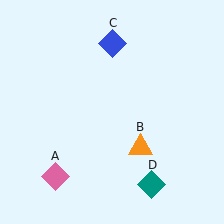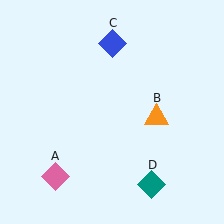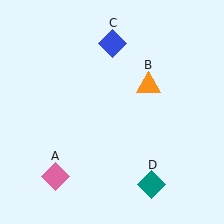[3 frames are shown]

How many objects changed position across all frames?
1 object changed position: orange triangle (object B).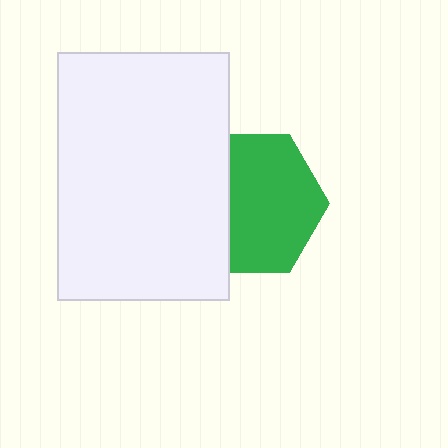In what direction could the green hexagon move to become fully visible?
The green hexagon could move right. That would shift it out from behind the white rectangle entirely.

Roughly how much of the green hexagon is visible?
Most of it is visible (roughly 67%).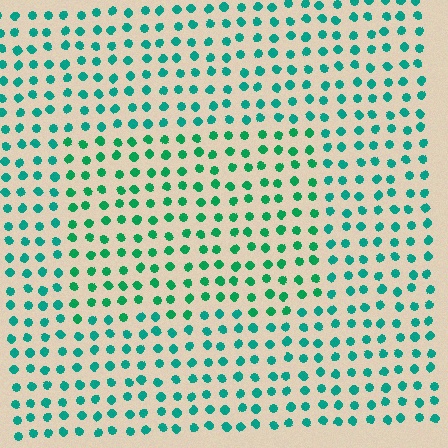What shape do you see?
I see a rectangle.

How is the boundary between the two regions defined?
The boundary is defined purely by a slight shift in hue (about 21 degrees). Spacing, size, and orientation are identical on both sides.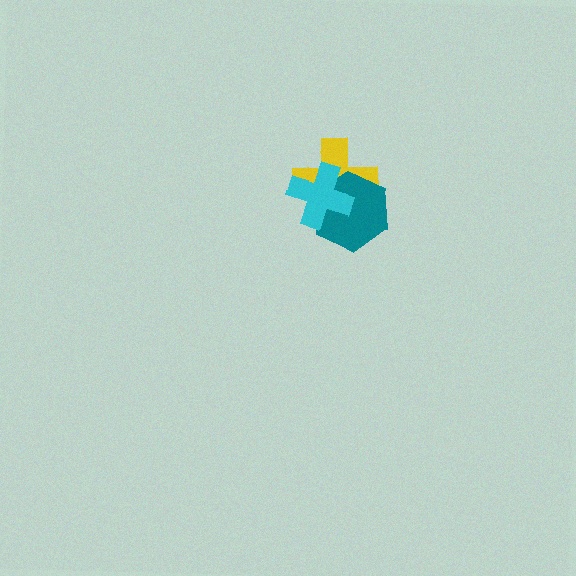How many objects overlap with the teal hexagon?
2 objects overlap with the teal hexagon.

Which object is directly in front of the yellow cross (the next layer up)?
The teal hexagon is directly in front of the yellow cross.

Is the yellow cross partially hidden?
Yes, it is partially covered by another shape.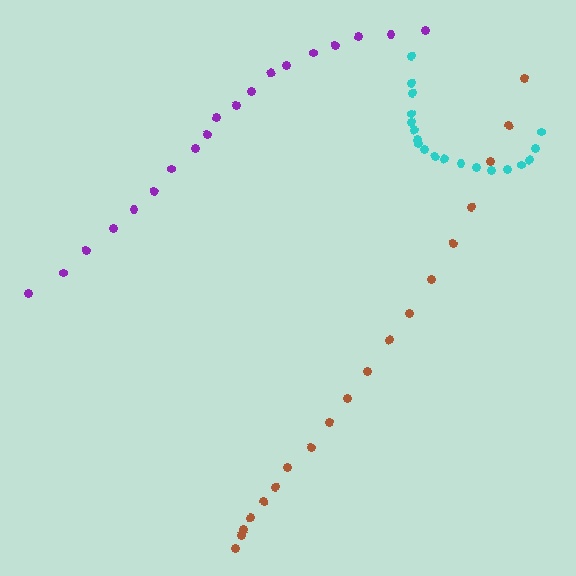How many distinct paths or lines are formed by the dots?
There are 3 distinct paths.